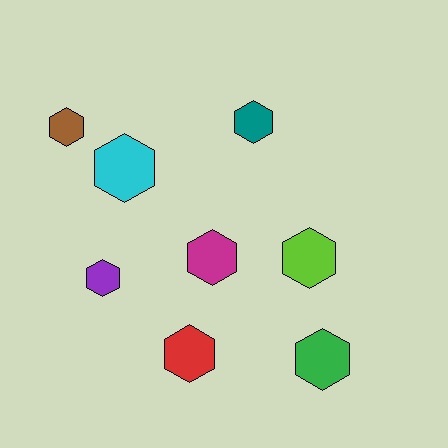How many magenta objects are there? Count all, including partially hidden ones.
There is 1 magenta object.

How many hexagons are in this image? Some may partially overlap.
There are 8 hexagons.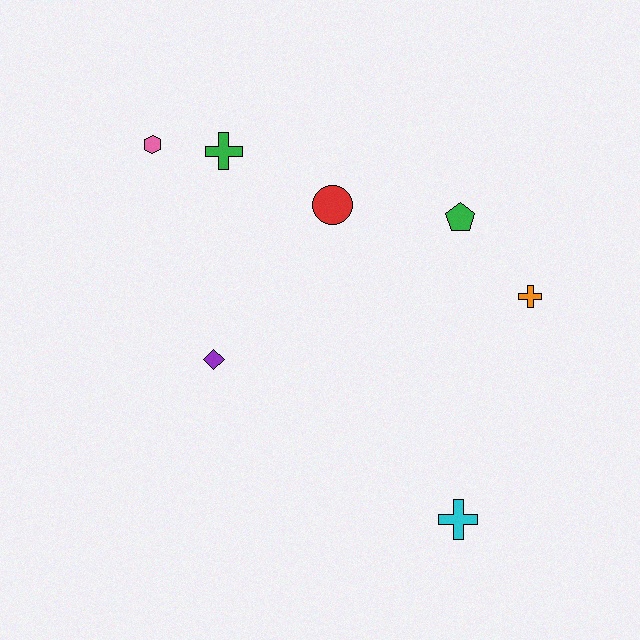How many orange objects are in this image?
There is 1 orange object.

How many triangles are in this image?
There are no triangles.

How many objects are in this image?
There are 7 objects.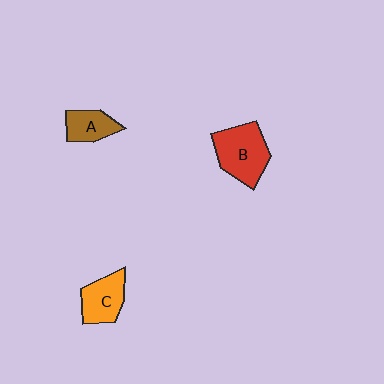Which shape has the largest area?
Shape B (red).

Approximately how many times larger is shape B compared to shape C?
Approximately 1.4 times.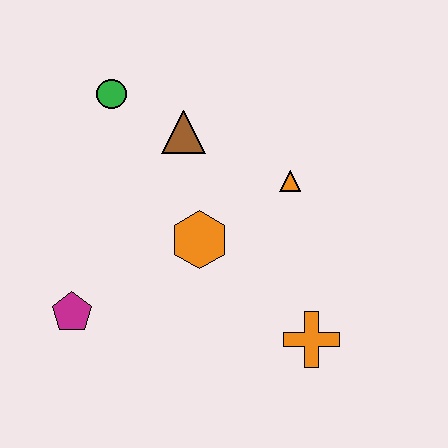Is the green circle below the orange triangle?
No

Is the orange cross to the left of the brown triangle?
No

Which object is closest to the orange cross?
The orange hexagon is closest to the orange cross.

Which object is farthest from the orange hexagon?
The green circle is farthest from the orange hexagon.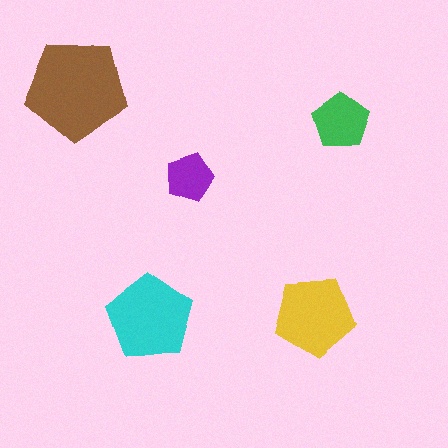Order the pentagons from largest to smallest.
the brown one, the cyan one, the yellow one, the green one, the purple one.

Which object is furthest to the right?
The green pentagon is rightmost.